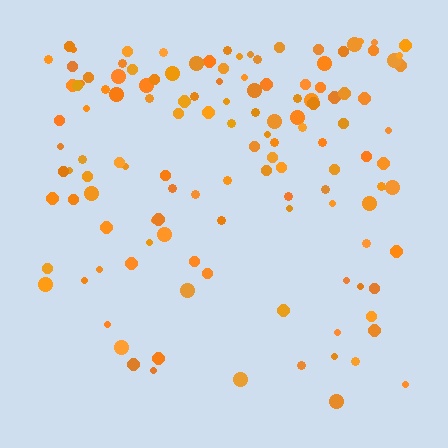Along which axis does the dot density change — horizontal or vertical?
Vertical.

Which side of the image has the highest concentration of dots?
The top.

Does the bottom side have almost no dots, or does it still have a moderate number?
Still a moderate number, just noticeably fewer than the top.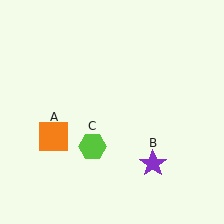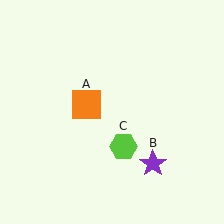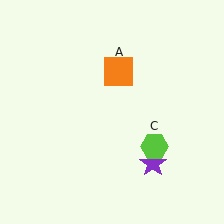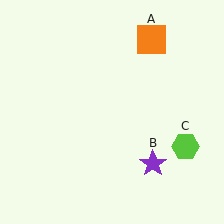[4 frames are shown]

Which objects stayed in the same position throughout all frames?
Purple star (object B) remained stationary.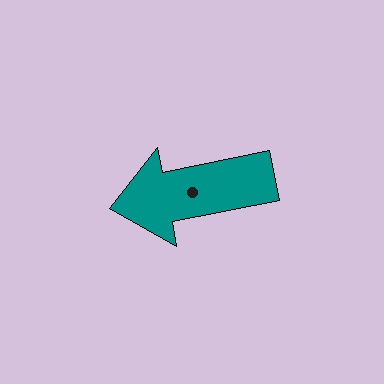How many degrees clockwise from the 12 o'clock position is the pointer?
Approximately 259 degrees.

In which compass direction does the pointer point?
West.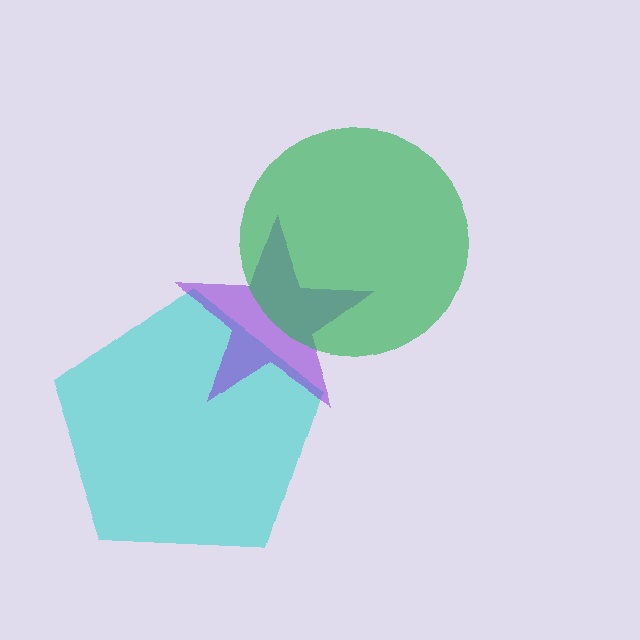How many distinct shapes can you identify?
There are 3 distinct shapes: a cyan pentagon, a purple star, a green circle.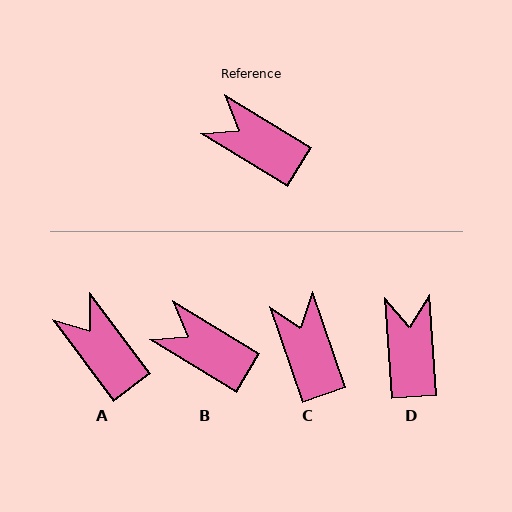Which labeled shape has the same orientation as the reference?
B.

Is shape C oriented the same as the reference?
No, it is off by about 40 degrees.